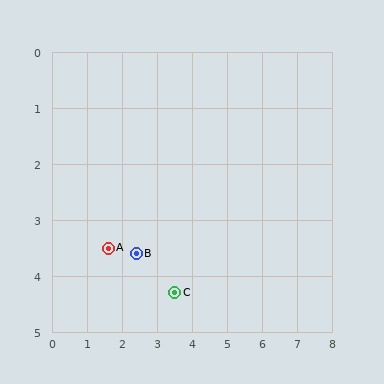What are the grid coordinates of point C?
Point C is at approximately (3.5, 4.3).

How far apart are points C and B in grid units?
Points C and B are about 1.3 grid units apart.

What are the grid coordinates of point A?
Point A is at approximately (1.6, 3.5).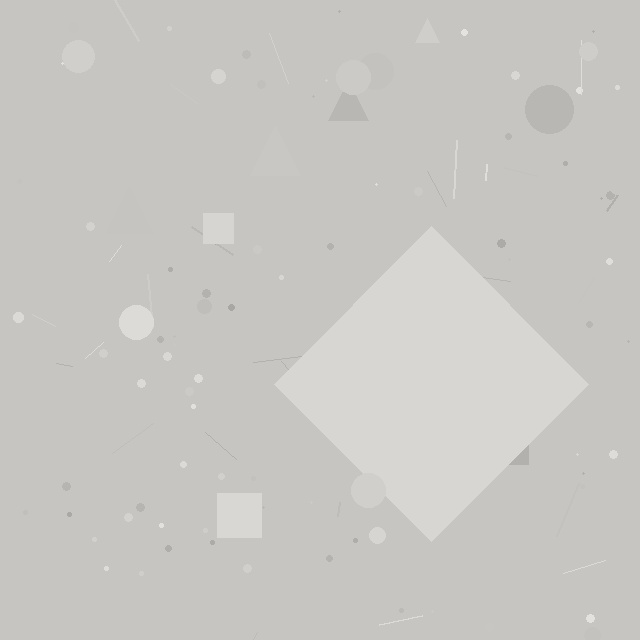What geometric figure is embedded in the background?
A diamond is embedded in the background.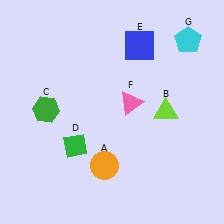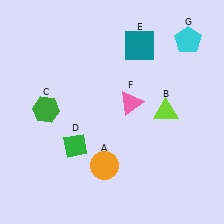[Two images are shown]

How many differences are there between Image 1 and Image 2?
There is 1 difference between the two images.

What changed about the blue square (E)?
In Image 1, E is blue. In Image 2, it changed to teal.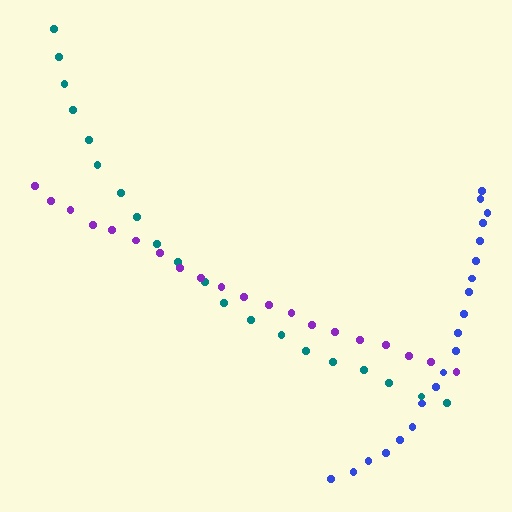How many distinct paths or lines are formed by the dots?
There are 3 distinct paths.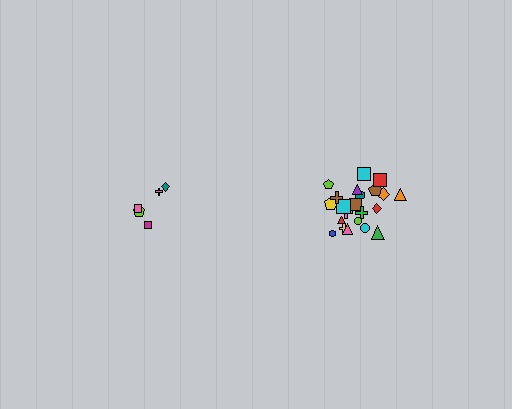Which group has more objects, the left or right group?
The right group.